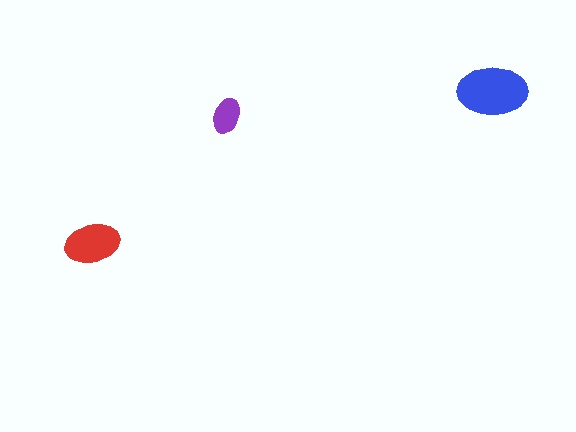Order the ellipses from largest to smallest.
the blue one, the red one, the purple one.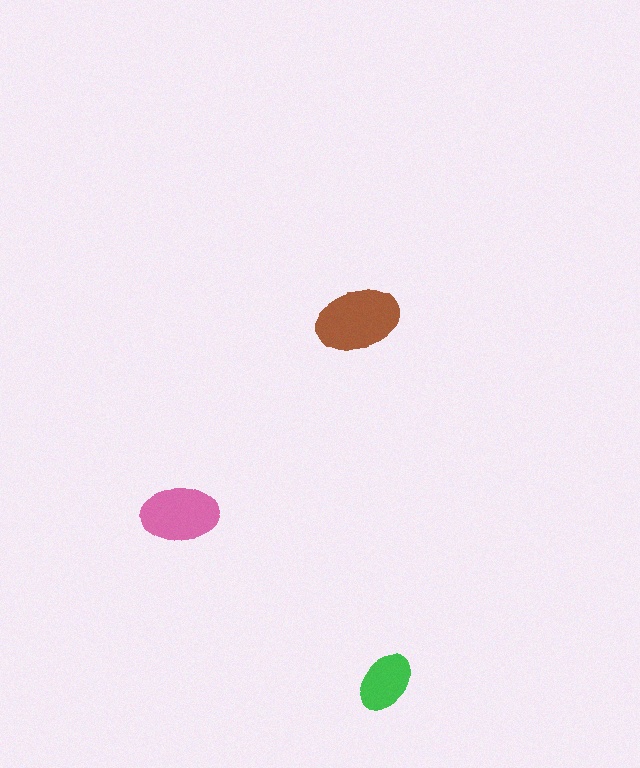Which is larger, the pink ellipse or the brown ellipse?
The brown one.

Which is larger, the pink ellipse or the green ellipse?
The pink one.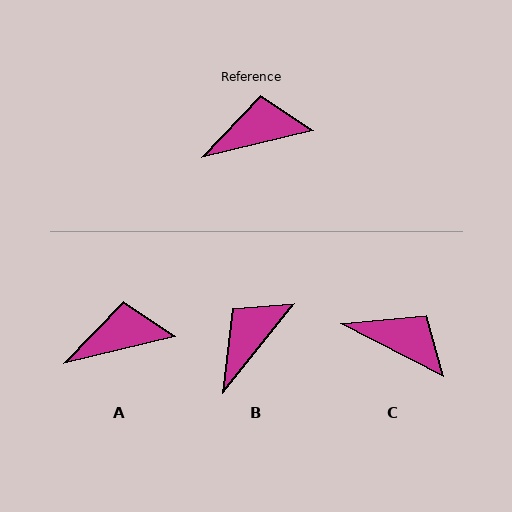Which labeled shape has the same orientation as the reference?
A.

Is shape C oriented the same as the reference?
No, it is off by about 41 degrees.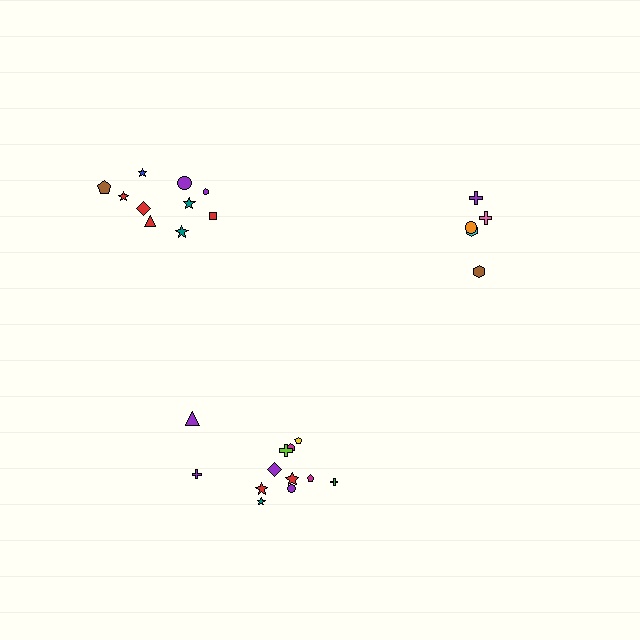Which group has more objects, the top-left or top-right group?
The top-left group.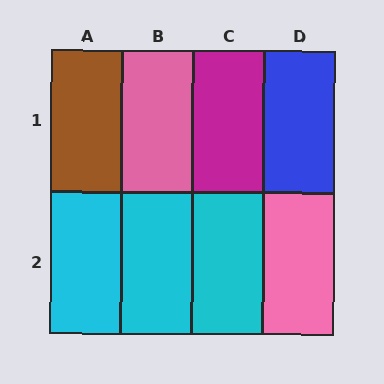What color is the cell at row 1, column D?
Blue.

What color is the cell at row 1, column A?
Brown.